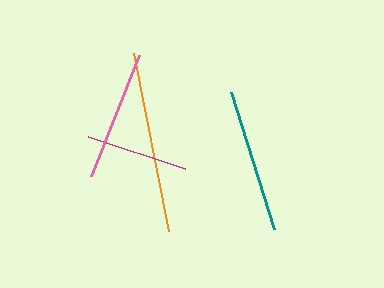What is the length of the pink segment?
The pink segment is approximately 130 pixels long.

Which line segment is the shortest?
The magenta line is the shortest at approximately 103 pixels.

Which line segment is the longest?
The orange line is the longest at approximately 181 pixels.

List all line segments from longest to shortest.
From longest to shortest: orange, teal, pink, magenta.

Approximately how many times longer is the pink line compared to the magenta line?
The pink line is approximately 1.3 times the length of the magenta line.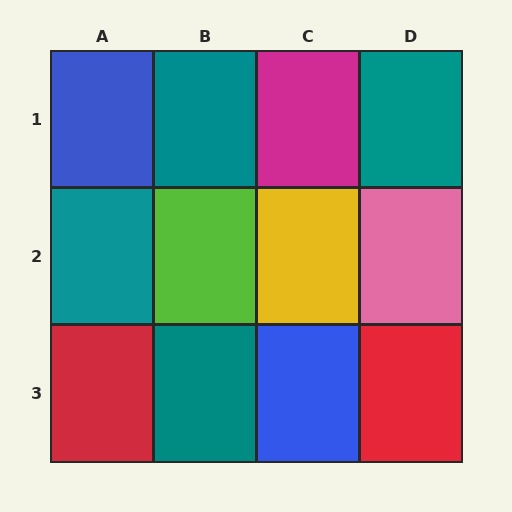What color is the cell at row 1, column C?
Magenta.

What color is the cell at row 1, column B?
Teal.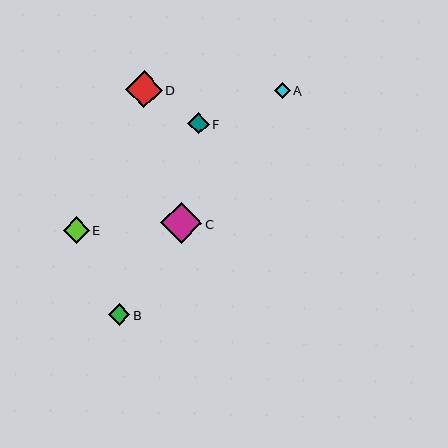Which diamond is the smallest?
Diamond A is the smallest with a size of approximately 16 pixels.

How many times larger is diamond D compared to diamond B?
Diamond D is approximately 1.7 times the size of diamond B.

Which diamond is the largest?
Diamond C is the largest with a size of approximately 41 pixels.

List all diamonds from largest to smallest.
From largest to smallest: C, D, E, F, B, A.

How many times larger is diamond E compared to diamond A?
Diamond E is approximately 1.6 times the size of diamond A.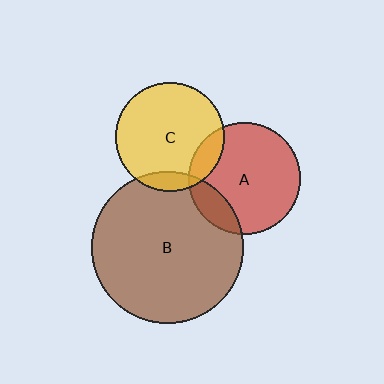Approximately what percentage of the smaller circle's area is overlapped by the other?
Approximately 10%.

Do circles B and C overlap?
Yes.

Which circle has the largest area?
Circle B (brown).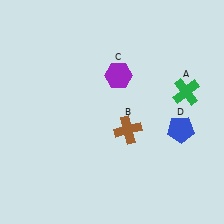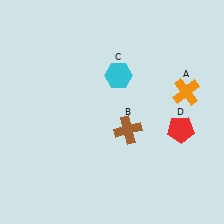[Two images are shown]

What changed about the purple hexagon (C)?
In Image 1, C is purple. In Image 2, it changed to cyan.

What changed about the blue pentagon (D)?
In Image 1, D is blue. In Image 2, it changed to red.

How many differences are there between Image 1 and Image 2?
There are 3 differences between the two images.